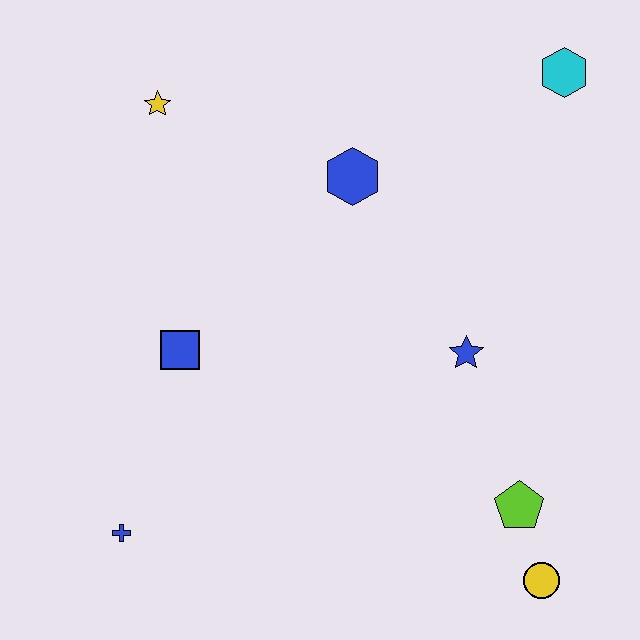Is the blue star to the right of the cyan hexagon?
No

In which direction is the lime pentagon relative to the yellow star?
The lime pentagon is below the yellow star.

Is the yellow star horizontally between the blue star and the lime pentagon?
No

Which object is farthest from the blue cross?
The cyan hexagon is farthest from the blue cross.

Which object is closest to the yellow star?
The blue hexagon is closest to the yellow star.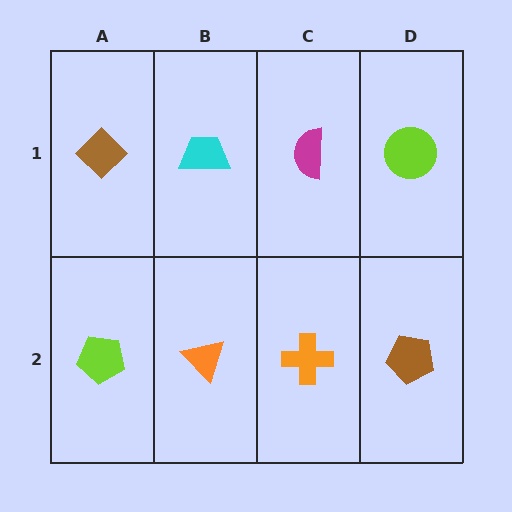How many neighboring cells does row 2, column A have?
2.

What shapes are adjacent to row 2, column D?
A lime circle (row 1, column D), an orange cross (row 2, column C).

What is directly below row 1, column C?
An orange cross.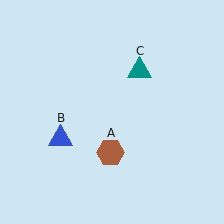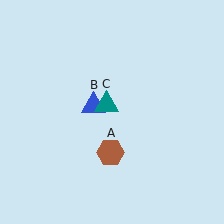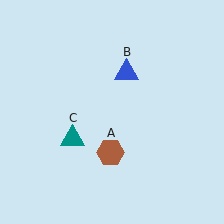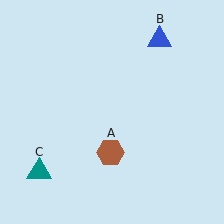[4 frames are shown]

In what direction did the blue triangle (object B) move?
The blue triangle (object B) moved up and to the right.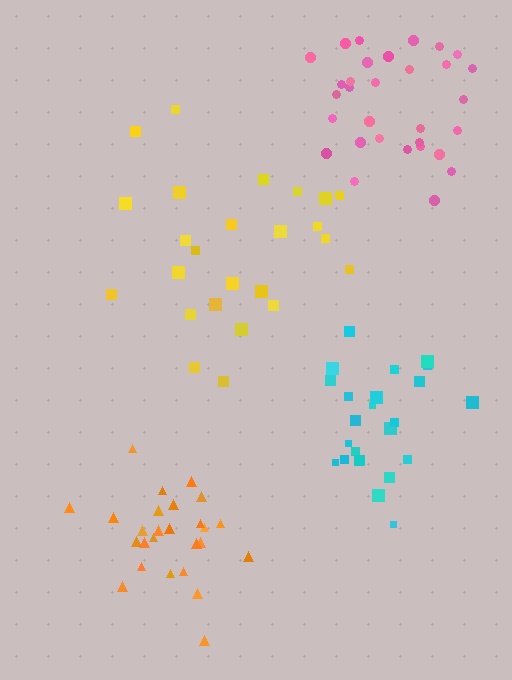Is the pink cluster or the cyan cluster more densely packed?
Cyan.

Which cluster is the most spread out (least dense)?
Yellow.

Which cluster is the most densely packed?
Orange.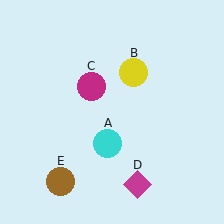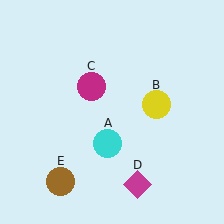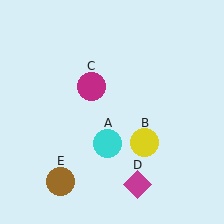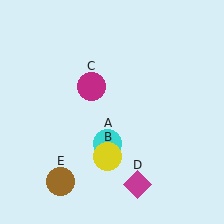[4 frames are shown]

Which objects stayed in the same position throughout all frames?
Cyan circle (object A) and magenta circle (object C) and magenta diamond (object D) and brown circle (object E) remained stationary.